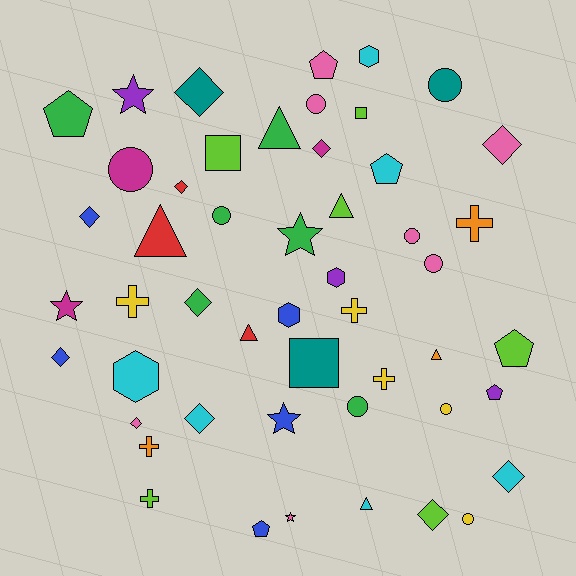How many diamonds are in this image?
There are 11 diamonds.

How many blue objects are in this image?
There are 5 blue objects.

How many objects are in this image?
There are 50 objects.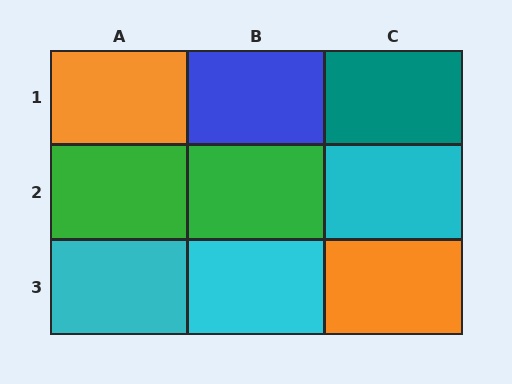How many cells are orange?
2 cells are orange.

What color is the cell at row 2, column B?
Green.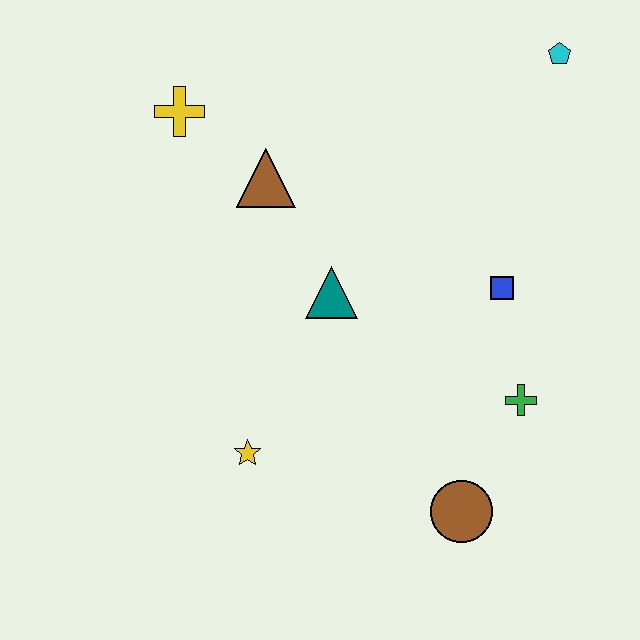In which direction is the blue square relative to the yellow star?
The blue square is to the right of the yellow star.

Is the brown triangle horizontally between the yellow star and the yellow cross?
No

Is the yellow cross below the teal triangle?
No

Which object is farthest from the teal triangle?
The cyan pentagon is farthest from the teal triangle.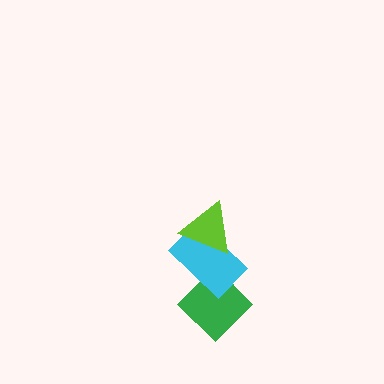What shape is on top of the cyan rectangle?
The lime triangle is on top of the cyan rectangle.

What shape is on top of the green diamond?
The cyan rectangle is on top of the green diamond.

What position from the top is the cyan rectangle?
The cyan rectangle is 2nd from the top.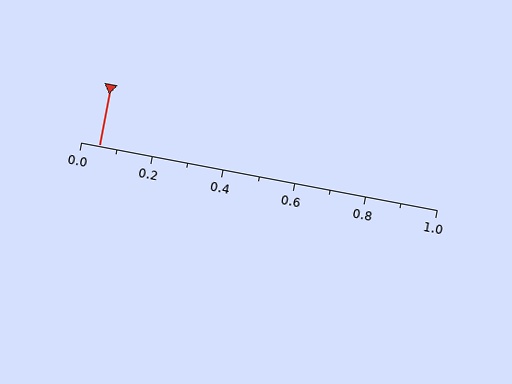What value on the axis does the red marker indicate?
The marker indicates approximately 0.05.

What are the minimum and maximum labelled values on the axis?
The axis runs from 0.0 to 1.0.